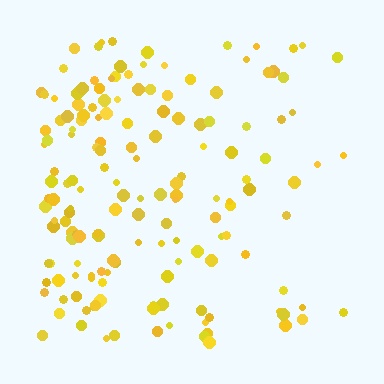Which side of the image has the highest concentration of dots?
The left.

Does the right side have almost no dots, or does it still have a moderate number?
Still a moderate number, just noticeably fewer than the left.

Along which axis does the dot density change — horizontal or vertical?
Horizontal.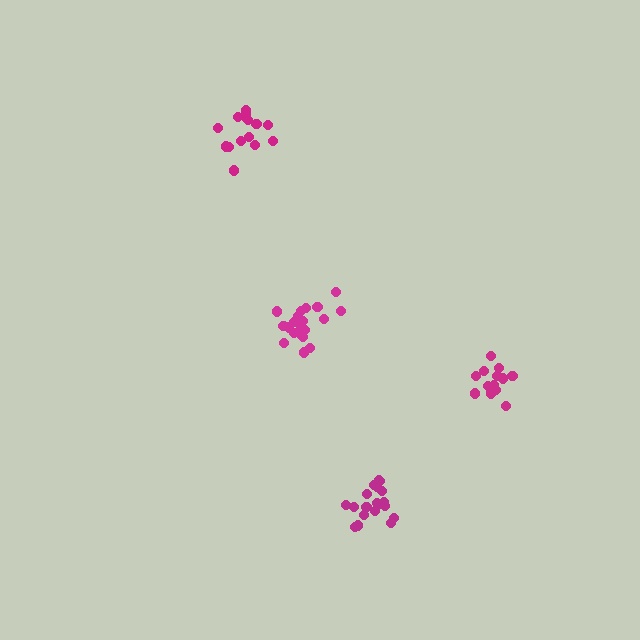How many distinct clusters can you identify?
There are 4 distinct clusters.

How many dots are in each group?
Group 1: 15 dots, Group 2: 15 dots, Group 3: 19 dots, Group 4: 20 dots (69 total).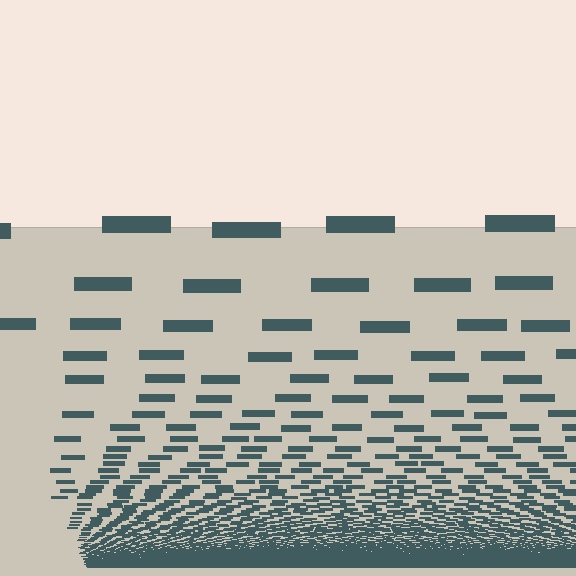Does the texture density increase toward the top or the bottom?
Density increases toward the bottom.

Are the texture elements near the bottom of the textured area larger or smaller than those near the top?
Smaller. The gradient is inverted — elements near the bottom are smaller and denser.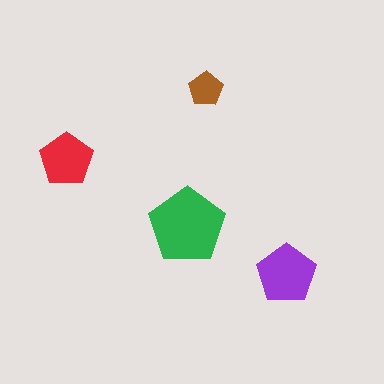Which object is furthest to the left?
The red pentagon is leftmost.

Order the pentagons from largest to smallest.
the green one, the purple one, the red one, the brown one.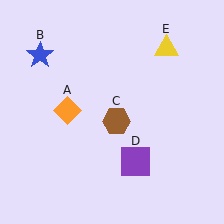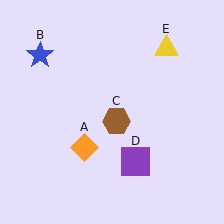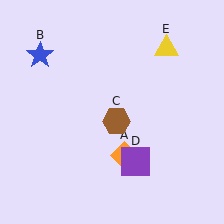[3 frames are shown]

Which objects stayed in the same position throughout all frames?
Blue star (object B) and brown hexagon (object C) and purple square (object D) and yellow triangle (object E) remained stationary.